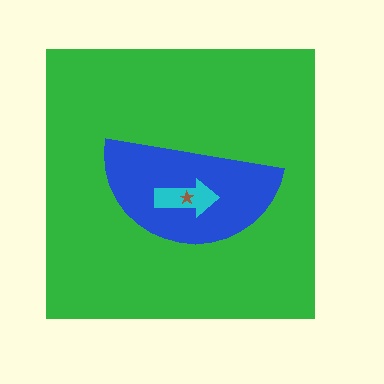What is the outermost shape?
The green square.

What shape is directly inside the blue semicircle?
The cyan arrow.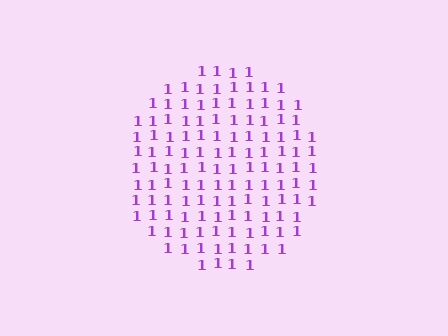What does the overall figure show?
The overall figure shows a circle.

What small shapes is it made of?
It is made of small digit 1's.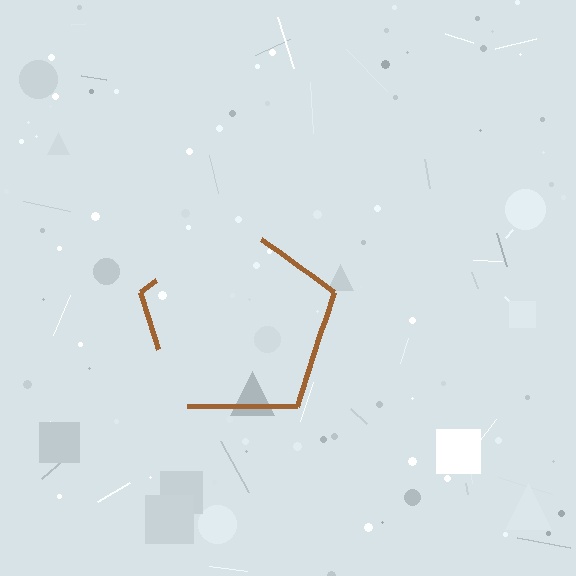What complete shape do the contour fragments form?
The contour fragments form a pentagon.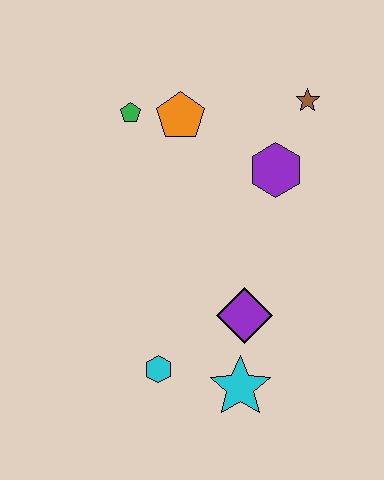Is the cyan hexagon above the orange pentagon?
No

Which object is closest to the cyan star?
The purple diamond is closest to the cyan star.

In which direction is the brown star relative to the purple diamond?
The brown star is above the purple diamond.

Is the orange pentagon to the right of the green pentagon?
Yes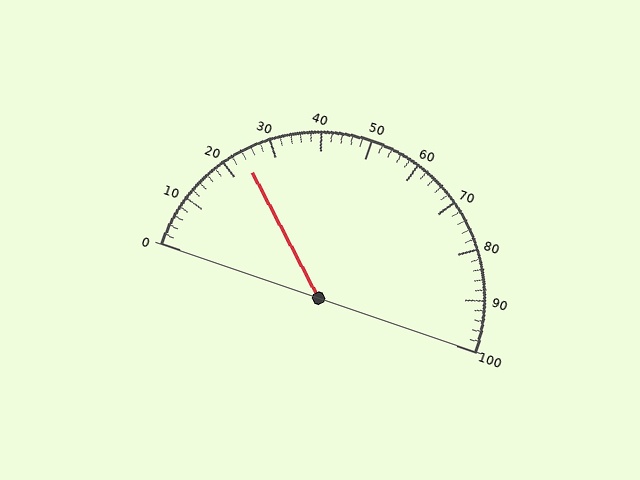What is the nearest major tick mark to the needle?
The nearest major tick mark is 20.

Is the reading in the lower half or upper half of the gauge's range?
The reading is in the lower half of the range (0 to 100).